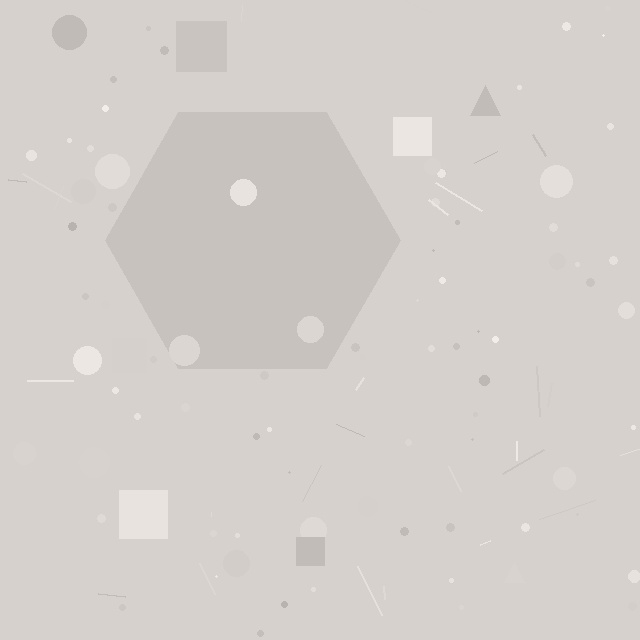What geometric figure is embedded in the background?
A hexagon is embedded in the background.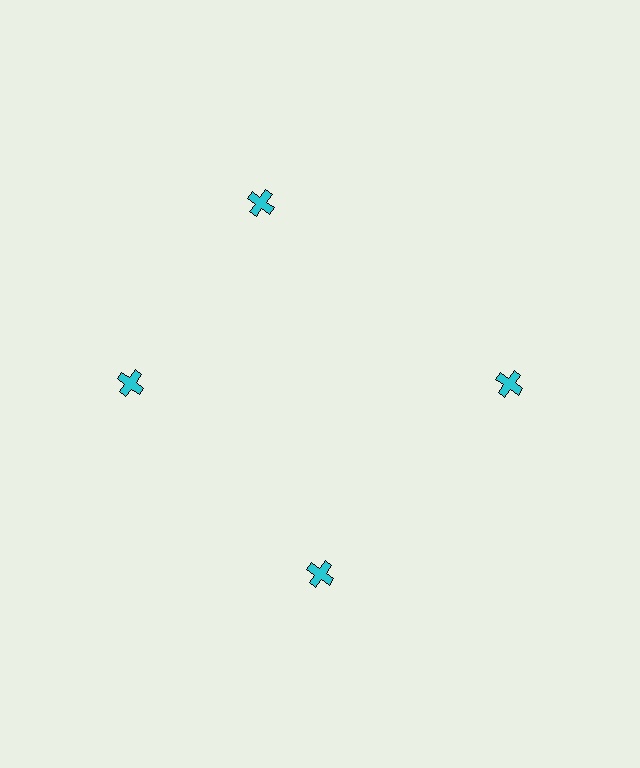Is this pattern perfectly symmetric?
No. The 4 cyan crosses are arranged in a ring, but one element near the 12 o'clock position is rotated out of alignment along the ring, breaking the 4-fold rotational symmetry.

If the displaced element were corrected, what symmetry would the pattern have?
It would have 4-fold rotational symmetry — the pattern would map onto itself every 90 degrees.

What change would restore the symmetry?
The symmetry would be restored by rotating it back into even spacing with its neighbors so that all 4 crosses sit at equal angles and equal distance from the center.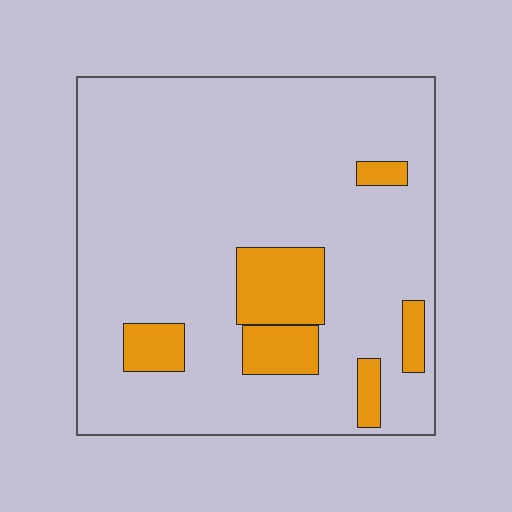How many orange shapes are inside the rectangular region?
6.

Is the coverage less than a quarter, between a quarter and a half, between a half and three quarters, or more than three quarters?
Less than a quarter.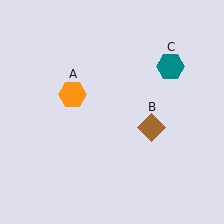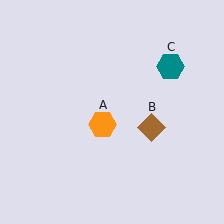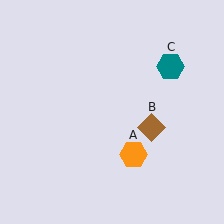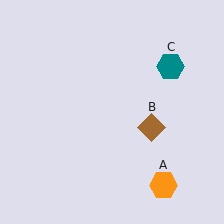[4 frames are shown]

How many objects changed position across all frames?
1 object changed position: orange hexagon (object A).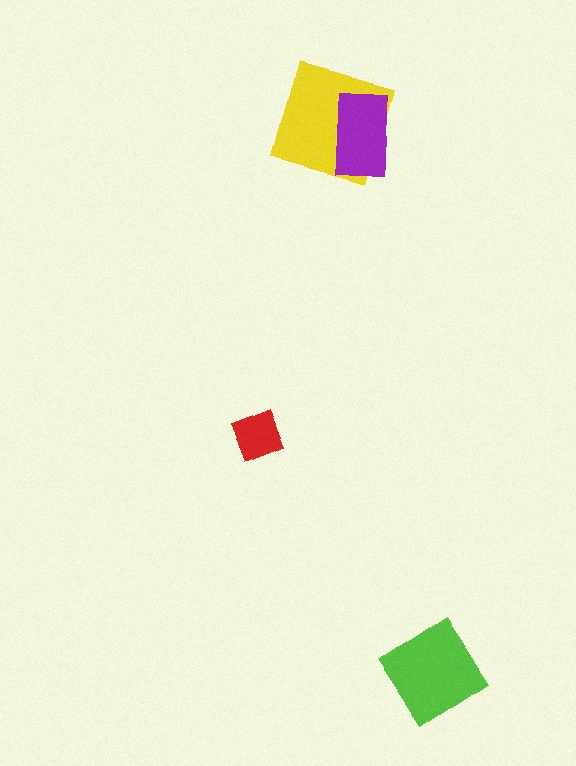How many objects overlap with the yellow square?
1 object overlaps with the yellow square.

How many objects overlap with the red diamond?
0 objects overlap with the red diamond.